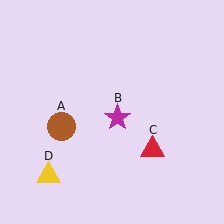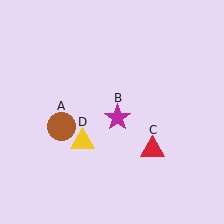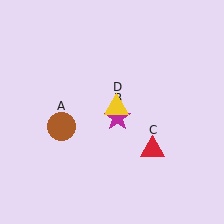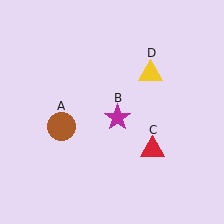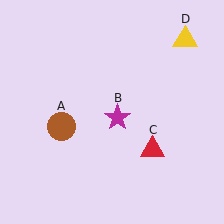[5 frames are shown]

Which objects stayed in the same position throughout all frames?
Brown circle (object A) and magenta star (object B) and red triangle (object C) remained stationary.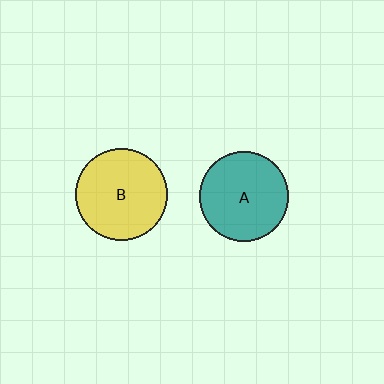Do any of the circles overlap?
No, none of the circles overlap.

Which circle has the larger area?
Circle B (yellow).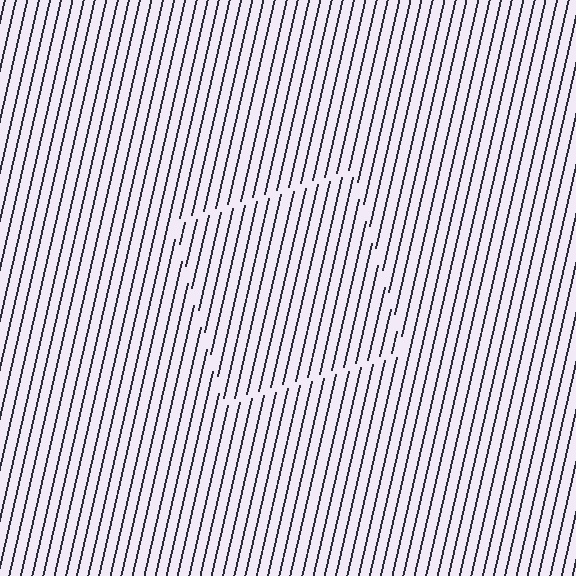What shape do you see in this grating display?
An illusory square. The interior of the shape contains the same grating, shifted by half a period — the contour is defined by the phase discontinuity where line-ends from the inner and outer gratings abut.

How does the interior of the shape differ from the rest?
The interior of the shape contains the same grating, shifted by half a period — the contour is defined by the phase discontinuity where line-ends from the inner and outer gratings abut.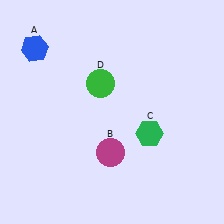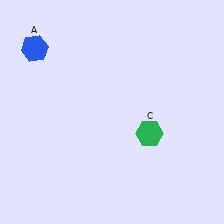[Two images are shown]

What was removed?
The green circle (D), the magenta circle (B) were removed in Image 2.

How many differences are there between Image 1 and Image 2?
There are 2 differences between the two images.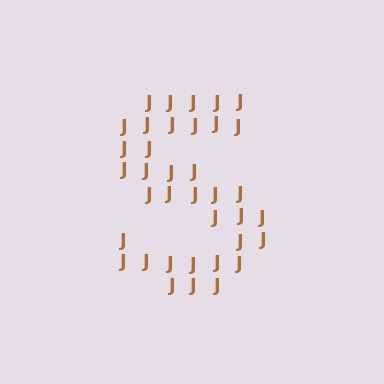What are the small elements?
The small elements are letter J's.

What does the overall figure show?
The overall figure shows the letter S.